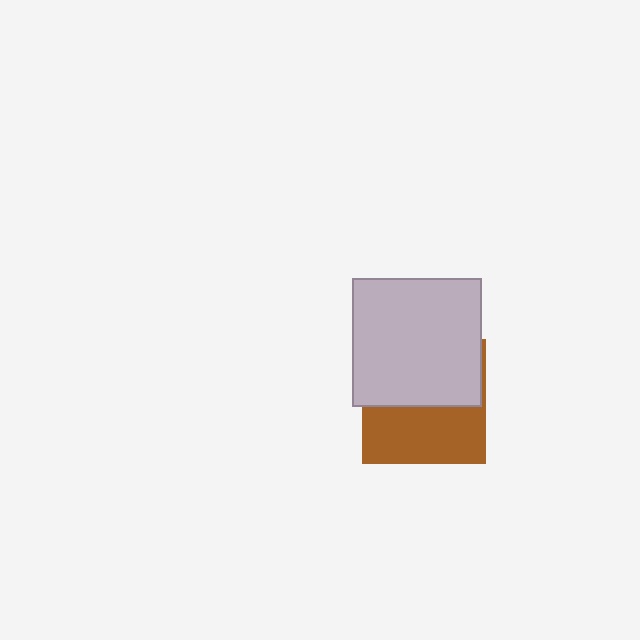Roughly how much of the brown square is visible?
About half of it is visible (roughly 47%).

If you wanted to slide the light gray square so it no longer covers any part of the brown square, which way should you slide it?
Slide it up — that is the most direct way to separate the two shapes.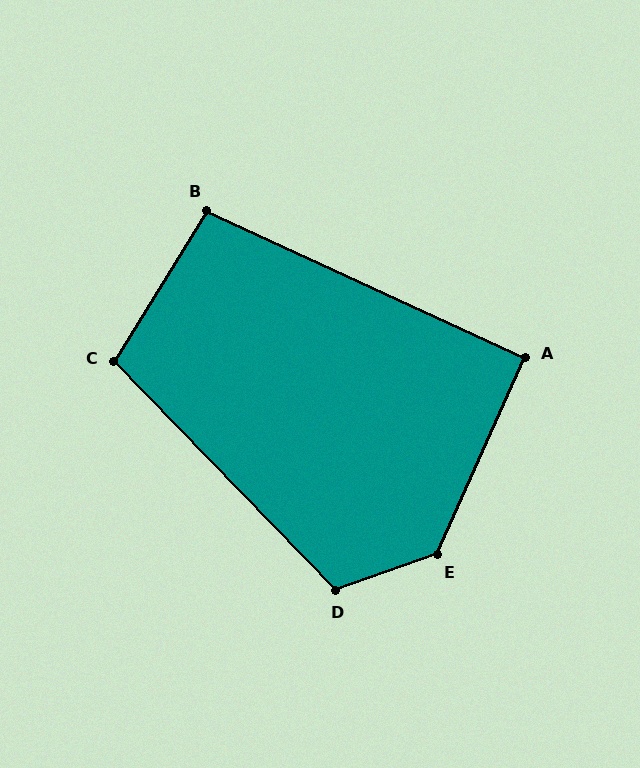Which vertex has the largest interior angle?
E, at approximately 133 degrees.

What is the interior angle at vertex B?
Approximately 97 degrees (obtuse).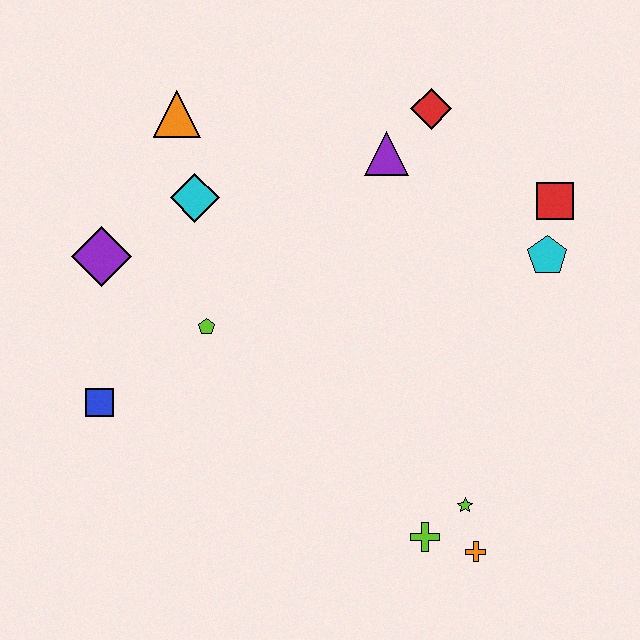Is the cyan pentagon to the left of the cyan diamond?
No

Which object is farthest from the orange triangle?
The orange cross is farthest from the orange triangle.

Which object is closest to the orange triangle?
The cyan diamond is closest to the orange triangle.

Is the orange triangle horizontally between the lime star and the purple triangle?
No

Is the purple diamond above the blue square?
Yes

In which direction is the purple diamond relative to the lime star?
The purple diamond is to the left of the lime star.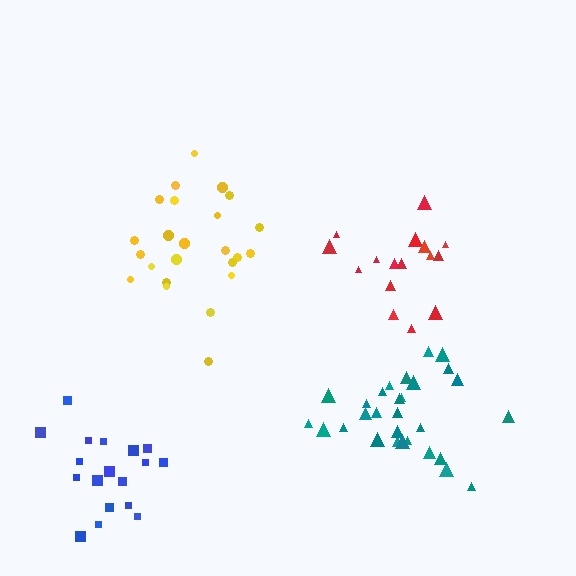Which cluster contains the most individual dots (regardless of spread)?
Teal (29).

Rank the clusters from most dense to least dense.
teal, red, blue, yellow.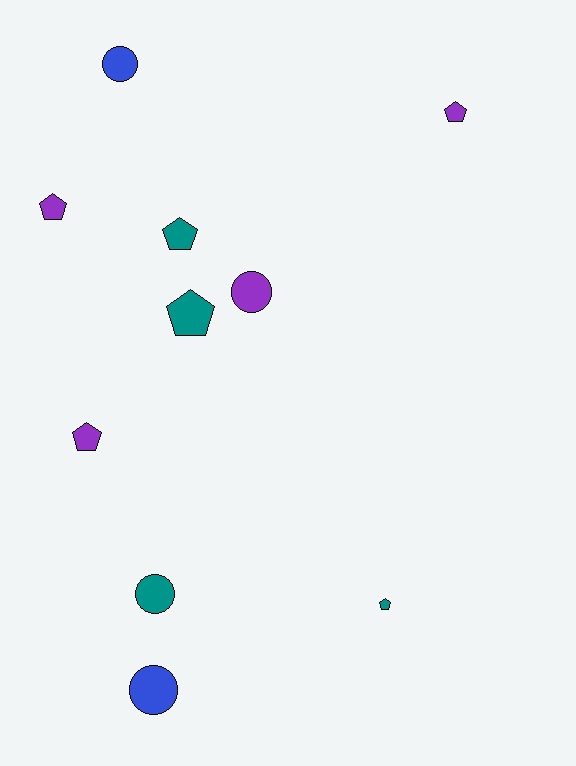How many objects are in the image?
There are 10 objects.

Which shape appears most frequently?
Pentagon, with 6 objects.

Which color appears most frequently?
Teal, with 4 objects.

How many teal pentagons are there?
There are 3 teal pentagons.